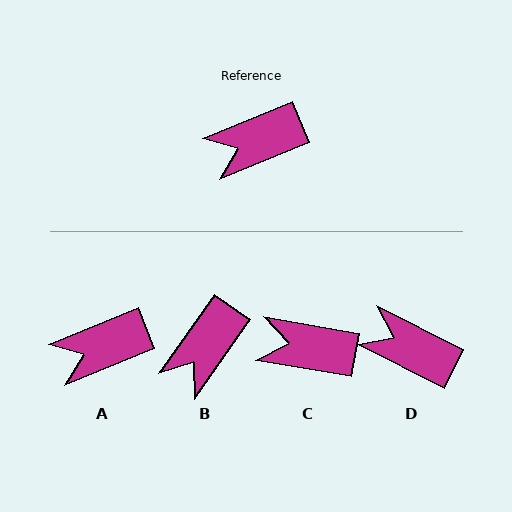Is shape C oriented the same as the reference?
No, it is off by about 32 degrees.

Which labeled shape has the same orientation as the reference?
A.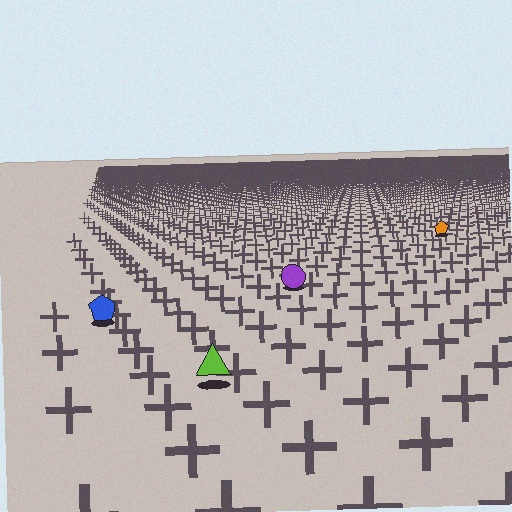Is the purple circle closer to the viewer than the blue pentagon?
No. The blue pentagon is closer — you can tell from the texture gradient: the ground texture is coarser near it.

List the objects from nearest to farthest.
From nearest to farthest: the lime triangle, the blue pentagon, the purple circle, the orange pentagon.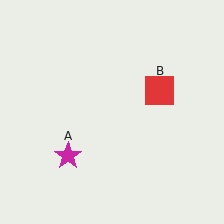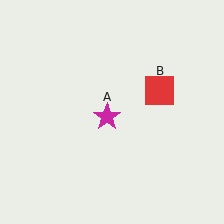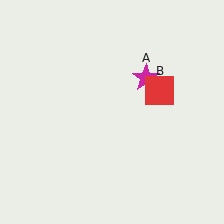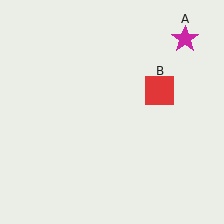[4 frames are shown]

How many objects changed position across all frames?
1 object changed position: magenta star (object A).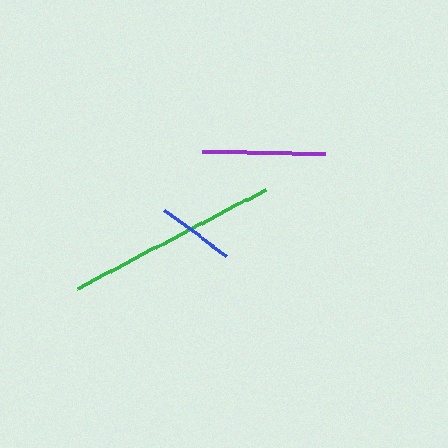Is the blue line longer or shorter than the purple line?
The purple line is longer than the blue line.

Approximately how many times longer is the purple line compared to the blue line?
The purple line is approximately 1.6 times the length of the blue line.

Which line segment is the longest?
The green line is the longest at approximately 212 pixels.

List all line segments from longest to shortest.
From longest to shortest: green, purple, blue.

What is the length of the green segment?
The green segment is approximately 212 pixels long.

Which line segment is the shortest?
The blue line is the shortest at approximately 78 pixels.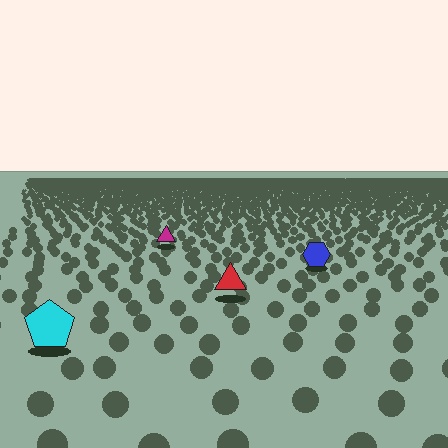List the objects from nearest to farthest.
From nearest to farthest: the cyan pentagon, the red triangle, the blue hexagon, the magenta triangle.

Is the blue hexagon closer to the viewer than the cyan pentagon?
No. The cyan pentagon is closer — you can tell from the texture gradient: the ground texture is coarser near it.